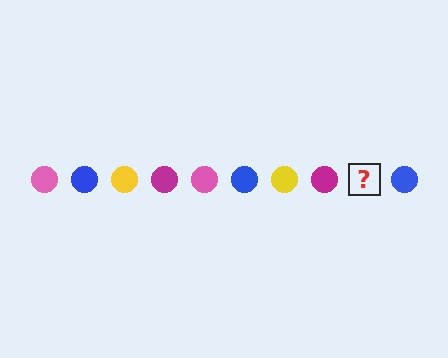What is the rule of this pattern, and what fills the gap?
The rule is that the pattern cycles through pink, blue, yellow, magenta circles. The gap should be filled with a pink circle.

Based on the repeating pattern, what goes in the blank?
The blank should be a pink circle.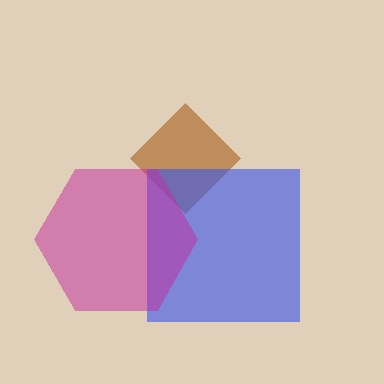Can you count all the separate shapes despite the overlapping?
Yes, there are 3 separate shapes.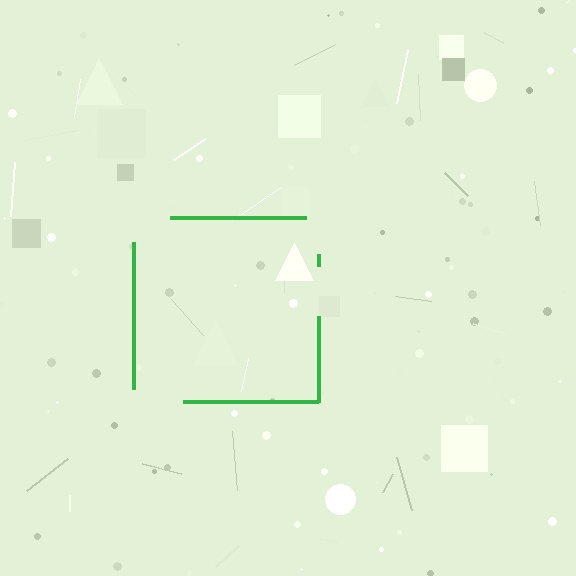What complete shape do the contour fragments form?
The contour fragments form a square.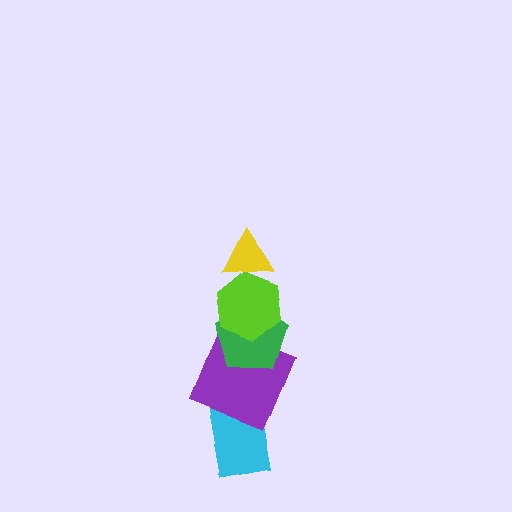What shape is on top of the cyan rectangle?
The purple square is on top of the cyan rectangle.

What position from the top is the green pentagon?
The green pentagon is 3rd from the top.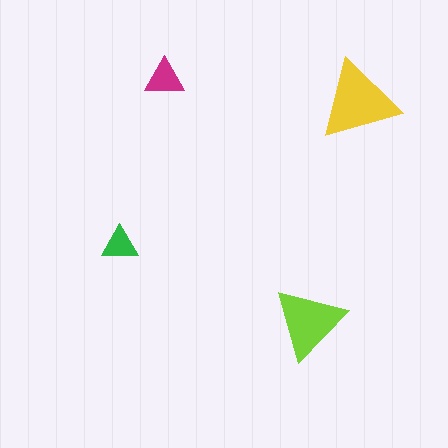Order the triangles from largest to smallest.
the yellow one, the lime one, the magenta one, the green one.